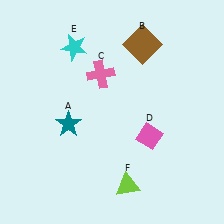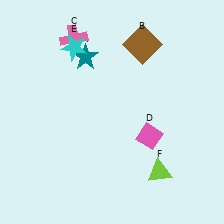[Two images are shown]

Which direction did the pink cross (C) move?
The pink cross (C) moved up.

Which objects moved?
The objects that moved are: the teal star (A), the pink cross (C), the lime triangle (F).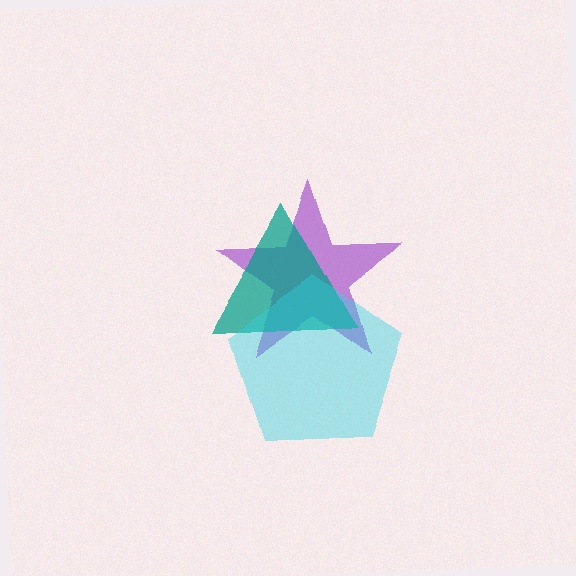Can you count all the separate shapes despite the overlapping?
Yes, there are 3 separate shapes.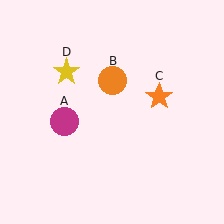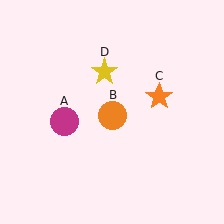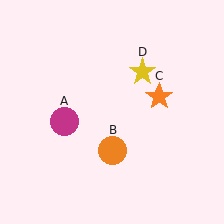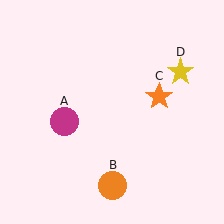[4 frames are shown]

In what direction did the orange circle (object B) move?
The orange circle (object B) moved down.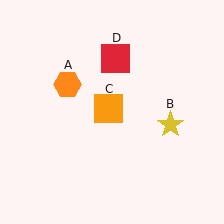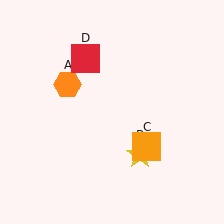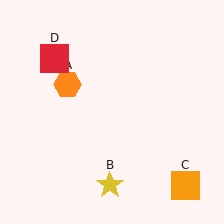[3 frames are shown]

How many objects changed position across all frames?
3 objects changed position: yellow star (object B), orange square (object C), red square (object D).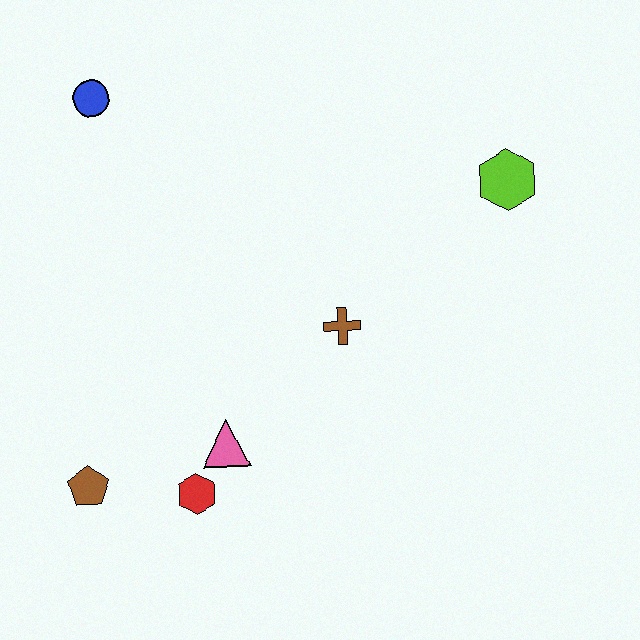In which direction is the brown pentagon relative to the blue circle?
The brown pentagon is below the blue circle.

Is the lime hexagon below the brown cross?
No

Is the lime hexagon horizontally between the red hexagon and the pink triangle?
No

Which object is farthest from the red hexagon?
The lime hexagon is farthest from the red hexagon.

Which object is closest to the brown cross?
The pink triangle is closest to the brown cross.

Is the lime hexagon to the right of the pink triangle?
Yes